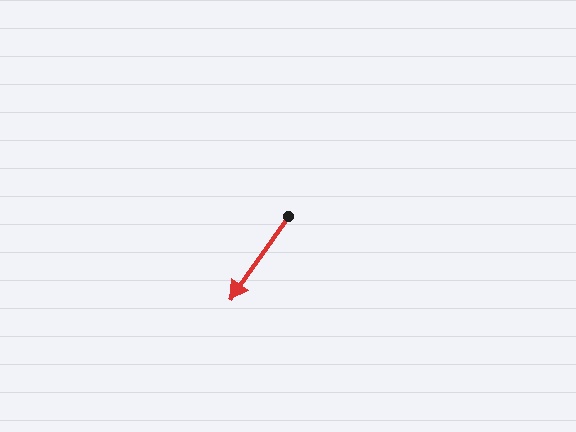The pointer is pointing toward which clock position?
Roughly 7 o'clock.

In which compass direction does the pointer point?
Southwest.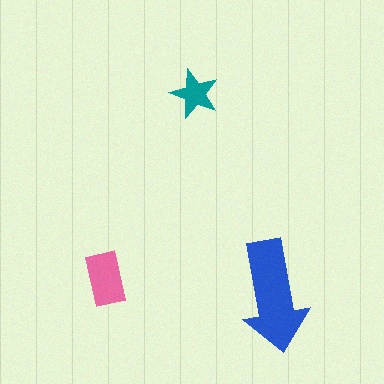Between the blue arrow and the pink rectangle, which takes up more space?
The blue arrow.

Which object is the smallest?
The teal star.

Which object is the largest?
The blue arrow.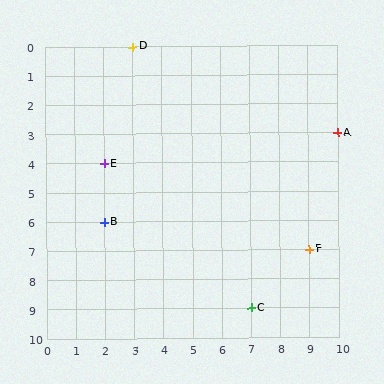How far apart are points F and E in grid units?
Points F and E are 7 columns and 3 rows apart (about 7.6 grid units diagonally).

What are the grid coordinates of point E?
Point E is at grid coordinates (2, 4).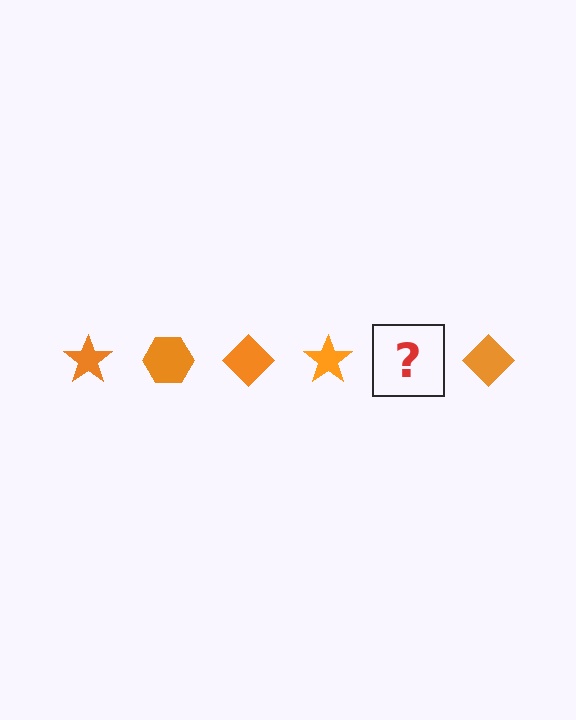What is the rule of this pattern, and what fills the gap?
The rule is that the pattern cycles through star, hexagon, diamond shapes in orange. The gap should be filled with an orange hexagon.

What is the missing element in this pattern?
The missing element is an orange hexagon.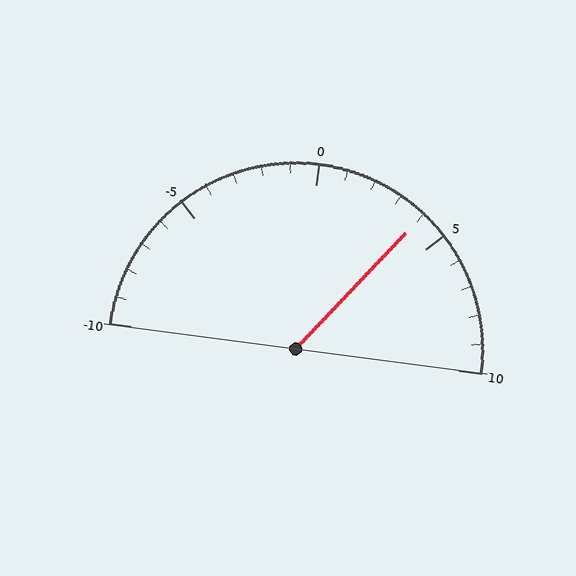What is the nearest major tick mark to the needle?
The nearest major tick mark is 5.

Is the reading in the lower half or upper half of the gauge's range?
The reading is in the upper half of the range (-10 to 10).